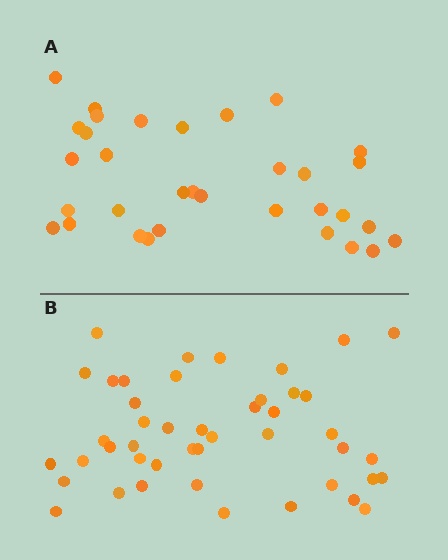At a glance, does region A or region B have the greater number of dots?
Region B (the bottom region) has more dots.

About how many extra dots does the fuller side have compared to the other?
Region B has roughly 12 or so more dots than region A.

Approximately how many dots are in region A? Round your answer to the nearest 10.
About 30 dots. (The exact count is 33, which rounds to 30.)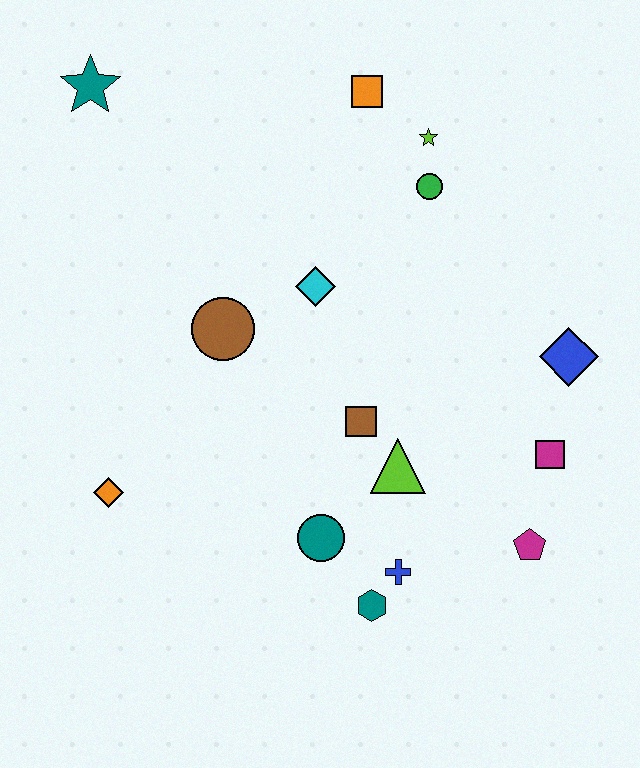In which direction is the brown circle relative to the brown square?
The brown circle is to the left of the brown square.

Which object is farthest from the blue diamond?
The teal star is farthest from the blue diamond.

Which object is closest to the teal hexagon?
The blue cross is closest to the teal hexagon.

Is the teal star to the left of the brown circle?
Yes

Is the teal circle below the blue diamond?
Yes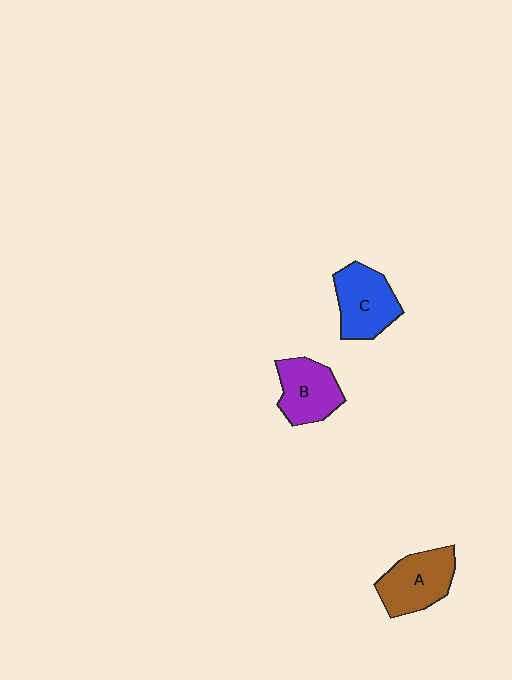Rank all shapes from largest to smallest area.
From largest to smallest: A (brown), C (blue), B (purple).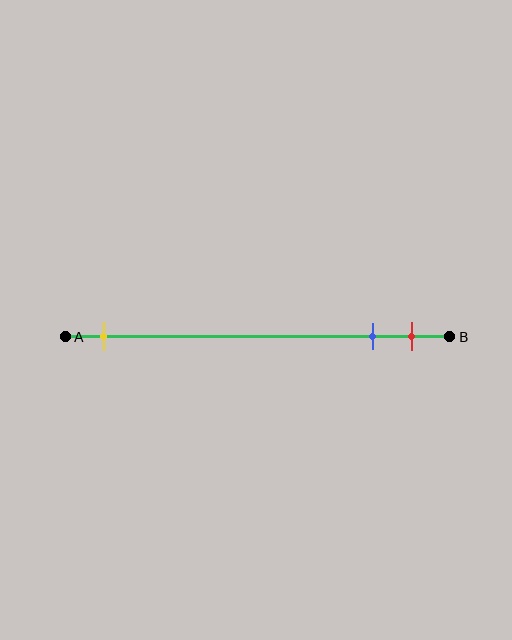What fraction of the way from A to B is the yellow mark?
The yellow mark is approximately 10% (0.1) of the way from A to B.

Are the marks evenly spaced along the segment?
No, the marks are not evenly spaced.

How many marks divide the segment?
There are 3 marks dividing the segment.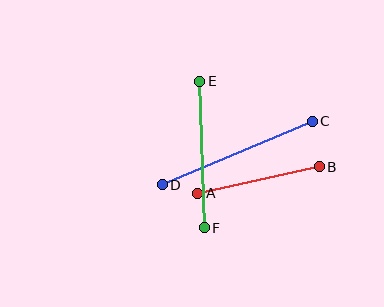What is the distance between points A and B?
The distance is approximately 124 pixels.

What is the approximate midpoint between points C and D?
The midpoint is at approximately (237, 153) pixels.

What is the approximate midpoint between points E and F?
The midpoint is at approximately (202, 155) pixels.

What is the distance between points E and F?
The distance is approximately 147 pixels.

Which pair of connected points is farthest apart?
Points C and D are farthest apart.